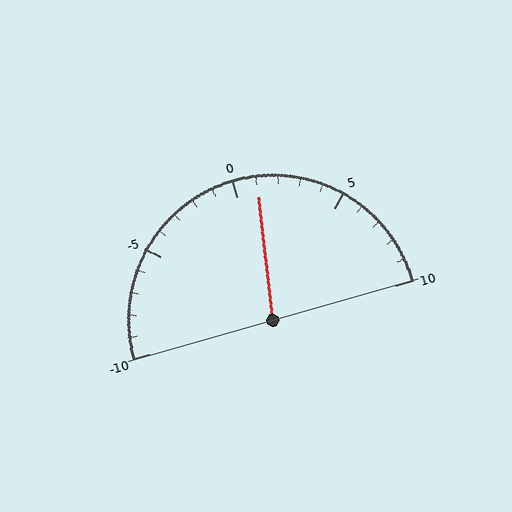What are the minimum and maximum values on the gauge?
The gauge ranges from -10 to 10.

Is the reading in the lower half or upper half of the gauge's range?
The reading is in the upper half of the range (-10 to 10).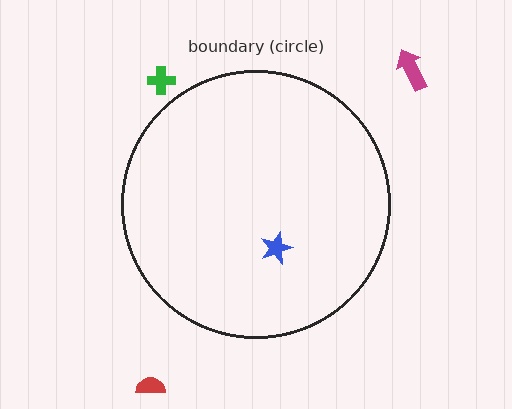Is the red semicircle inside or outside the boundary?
Outside.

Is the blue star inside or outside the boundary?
Inside.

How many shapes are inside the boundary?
1 inside, 3 outside.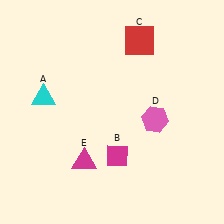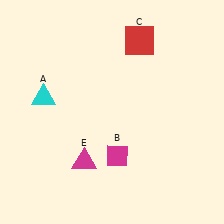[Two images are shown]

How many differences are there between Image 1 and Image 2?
There is 1 difference between the two images.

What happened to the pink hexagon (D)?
The pink hexagon (D) was removed in Image 2. It was in the bottom-right area of Image 1.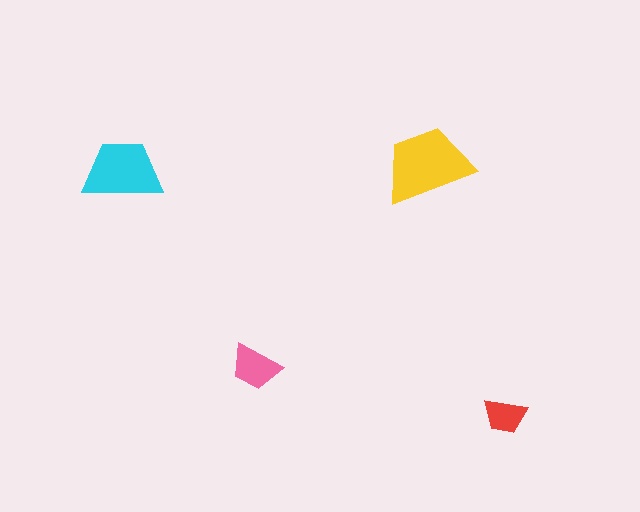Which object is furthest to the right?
The red trapezoid is rightmost.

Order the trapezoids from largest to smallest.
the yellow one, the cyan one, the pink one, the red one.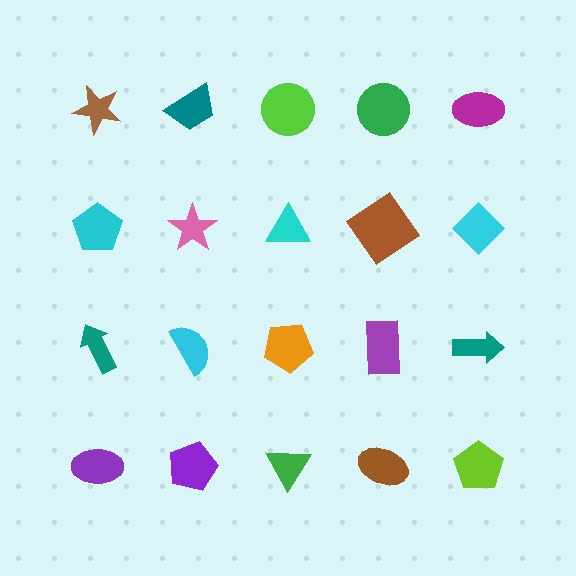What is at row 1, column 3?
A lime circle.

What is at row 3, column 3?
An orange pentagon.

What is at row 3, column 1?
A teal arrow.